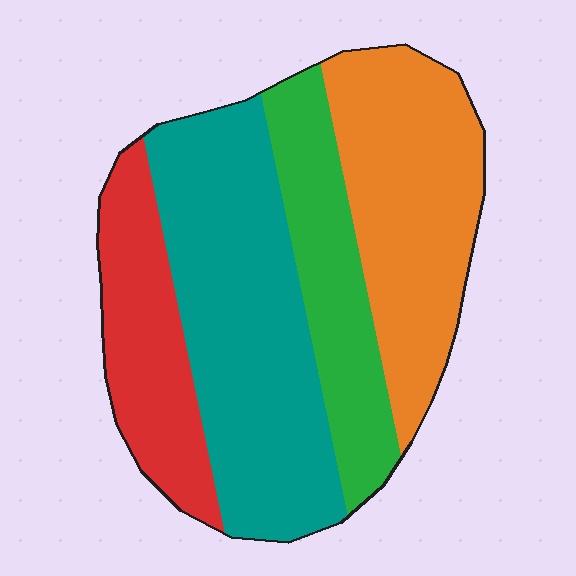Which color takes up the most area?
Teal, at roughly 35%.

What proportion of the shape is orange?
Orange takes up about one quarter (1/4) of the shape.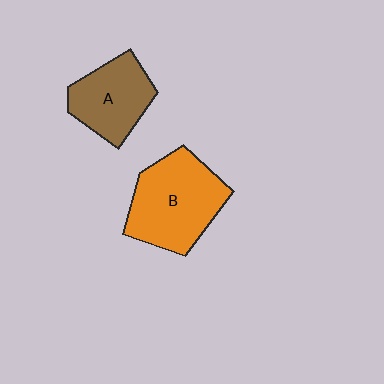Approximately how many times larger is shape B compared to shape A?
Approximately 1.4 times.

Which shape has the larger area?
Shape B (orange).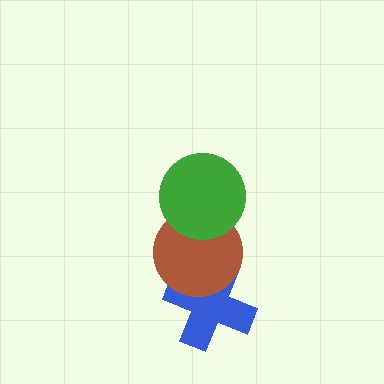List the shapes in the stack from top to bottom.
From top to bottom: the green circle, the brown circle, the blue cross.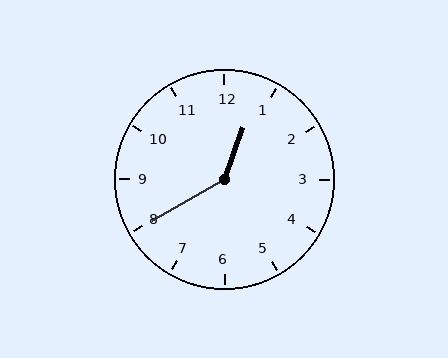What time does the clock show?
12:40.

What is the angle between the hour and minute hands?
Approximately 140 degrees.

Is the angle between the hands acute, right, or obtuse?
It is obtuse.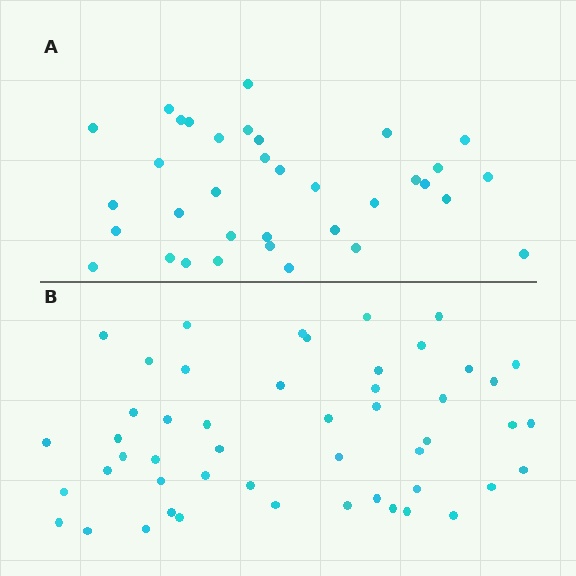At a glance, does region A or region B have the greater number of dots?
Region B (the bottom region) has more dots.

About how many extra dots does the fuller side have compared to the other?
Region B has approximately 15 more dots than region A.